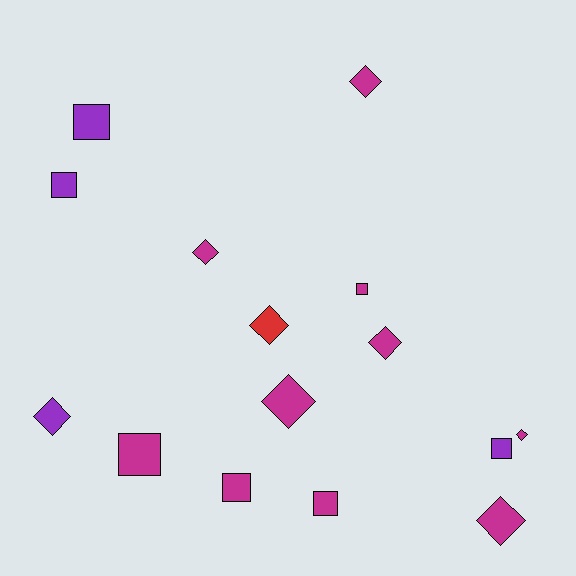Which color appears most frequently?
Magenta, with 10 objects.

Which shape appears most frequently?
Diamond, with 8 objects.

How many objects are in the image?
There are 15 objects.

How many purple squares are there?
There are 3 purple squares.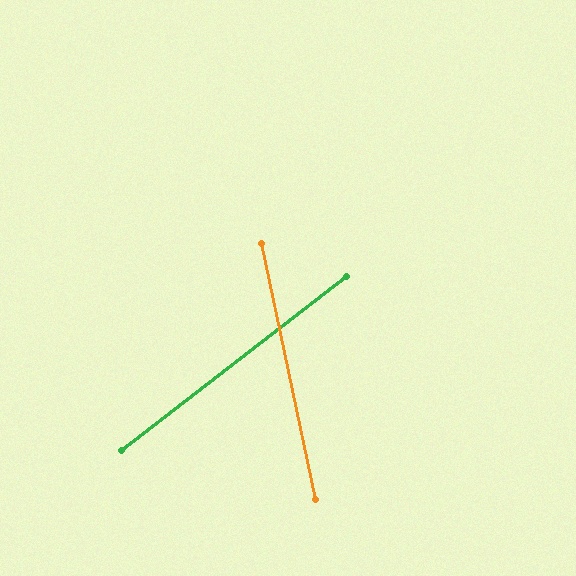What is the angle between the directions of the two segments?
Approximately 64 degrees.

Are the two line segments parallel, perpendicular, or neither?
Neither parallel nor perpendicular — they differ by about 64°.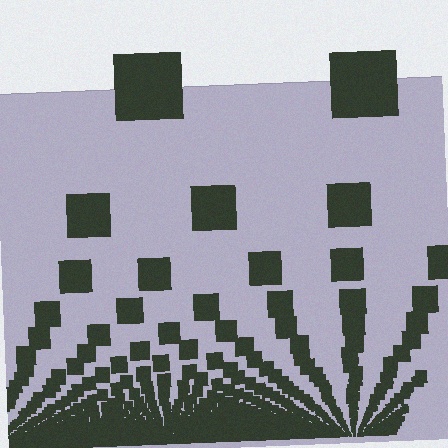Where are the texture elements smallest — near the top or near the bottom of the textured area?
Near the bottom.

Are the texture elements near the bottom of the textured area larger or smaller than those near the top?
Smaller. The gradient is inverted — elements near the bottom are smaller and denser.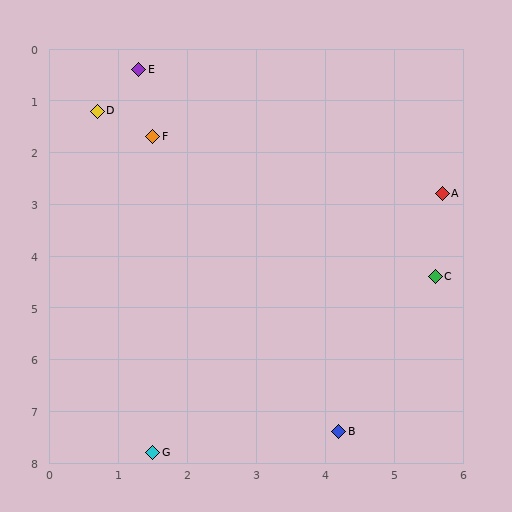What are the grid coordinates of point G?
Point G is at approximately (1.5, 7.8).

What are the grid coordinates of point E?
Point E is at approximately (1.3, 0.4).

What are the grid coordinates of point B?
Point B is at approximately (4.2, 7.4).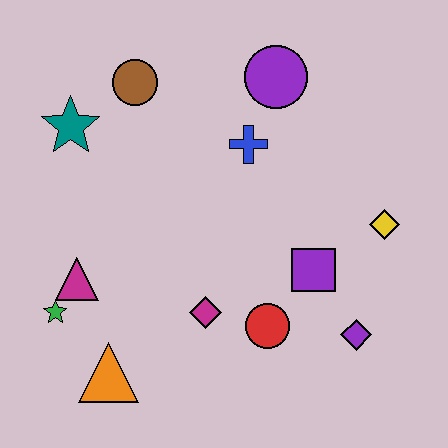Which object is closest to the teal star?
The brown circle is closest to the teal star.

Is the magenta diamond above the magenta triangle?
No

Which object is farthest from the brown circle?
The purple diamond is farthest from the brown circle.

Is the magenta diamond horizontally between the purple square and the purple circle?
No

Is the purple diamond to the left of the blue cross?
No